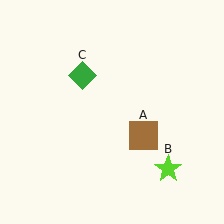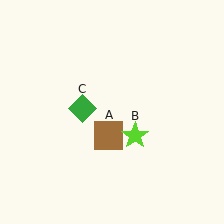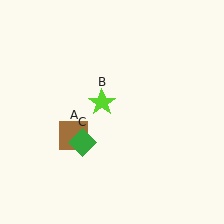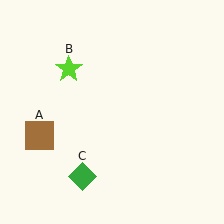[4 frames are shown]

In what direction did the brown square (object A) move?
The brown square (object A) moved left.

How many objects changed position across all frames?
3 objects changed position: brown square (object A), lime star (object B), green diamond (object C).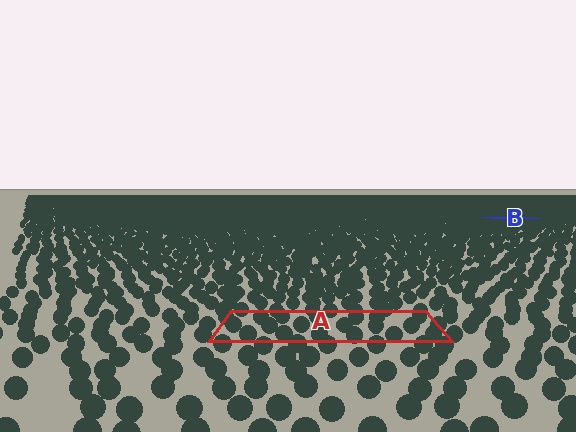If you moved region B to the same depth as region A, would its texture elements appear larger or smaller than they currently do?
They would appear larger. At a closer depth, the same texture elements are projected at a bigger on-screen size.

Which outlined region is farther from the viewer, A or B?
Region B is farther from the viewer — the texture elements inside it appear smaller and more densely packed.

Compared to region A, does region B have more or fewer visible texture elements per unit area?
Region B has more texture elements per unit area — they are packed more densely because it is farther away.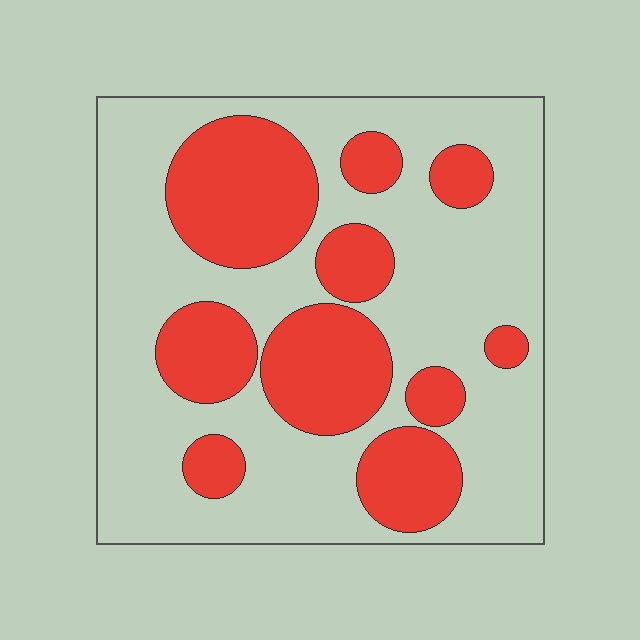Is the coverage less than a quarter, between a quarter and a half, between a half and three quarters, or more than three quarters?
Between a quarter and a half.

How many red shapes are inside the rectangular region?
10.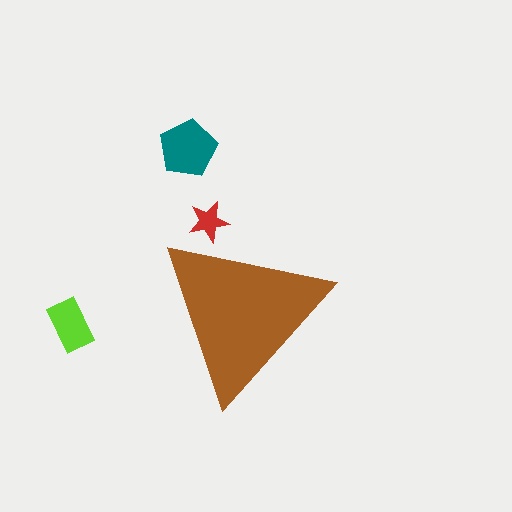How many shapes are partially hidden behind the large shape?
1 shape is partially hidden.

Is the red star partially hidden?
Yes, the red star is partially hidden behind the brown triangle.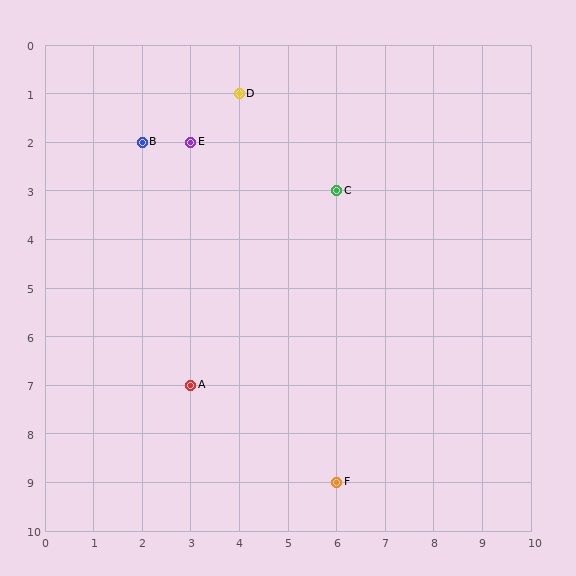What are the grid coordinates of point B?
Point B is at grid coordinates (2, 2).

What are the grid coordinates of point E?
Point E is at grid coordinates (3, 2).